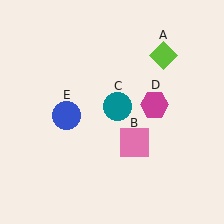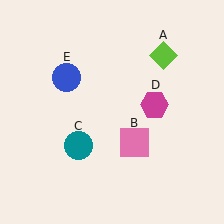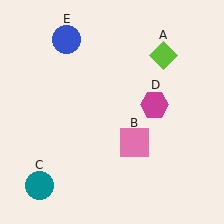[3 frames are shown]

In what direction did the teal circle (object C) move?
The teal circle (object C) moved down and to the left.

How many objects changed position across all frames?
2 objects changed position: teal circle (object C), blue circle (object E).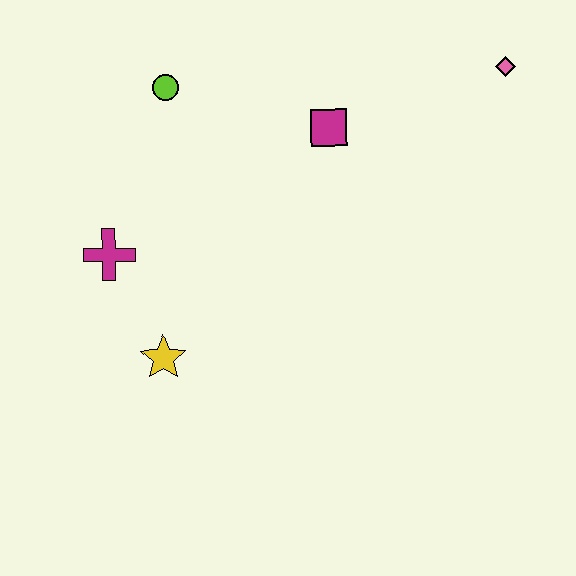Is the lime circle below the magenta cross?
No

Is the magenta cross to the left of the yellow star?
Yes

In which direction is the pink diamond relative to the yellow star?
The pink diamond is to the right of the yellow star.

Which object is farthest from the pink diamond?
The yellow star is farthest from the pink diamond.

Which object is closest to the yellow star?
The magenta cross is closest to the yellow star.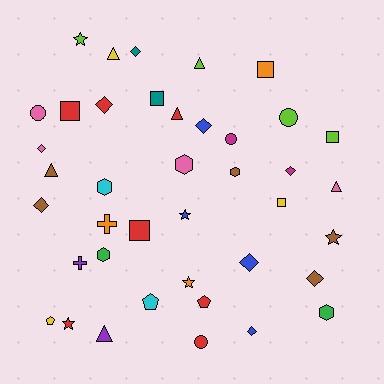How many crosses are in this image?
There are 2 crosses.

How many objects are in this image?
There are 40 objects.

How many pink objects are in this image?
There are 4 pink objects.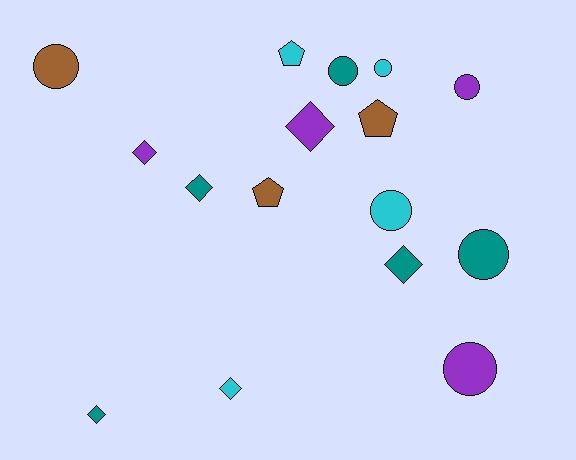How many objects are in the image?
There are 16 objects.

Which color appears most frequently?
Teal, with 5 objects.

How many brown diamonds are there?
There are no brown diamonds.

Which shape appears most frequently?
Circle, with 7 objects.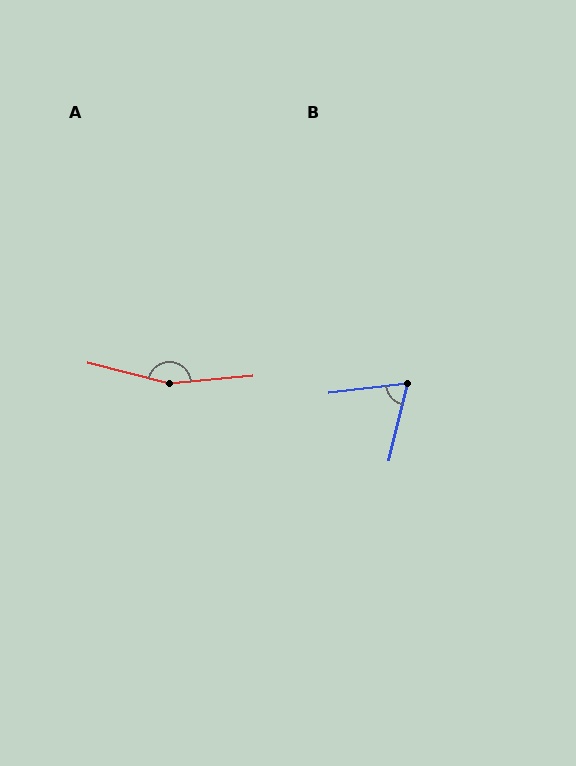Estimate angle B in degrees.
Approximately 69 degrees.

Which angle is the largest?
A, at approximately 160 degrees.